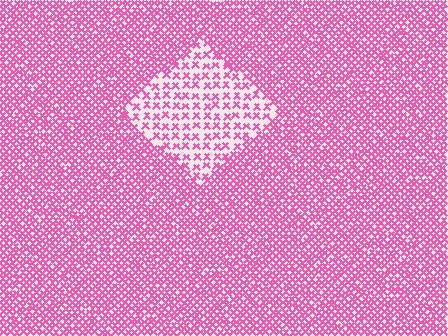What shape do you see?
I see a diamond.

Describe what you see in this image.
The image contains small pink elements arranged at two different densities. A diamond-shaped region is visible where the elements are less densely packed than the surrounding area.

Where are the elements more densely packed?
The elements are more densely packed outside the diamond boundary.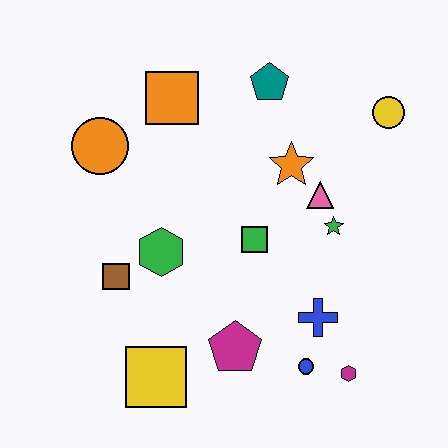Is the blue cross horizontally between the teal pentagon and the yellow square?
No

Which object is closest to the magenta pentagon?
The blue circle is closest to the magenta pentagon.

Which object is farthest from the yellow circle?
The yellow square is farthest from the yellow circle.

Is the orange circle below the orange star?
No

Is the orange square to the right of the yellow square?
Yes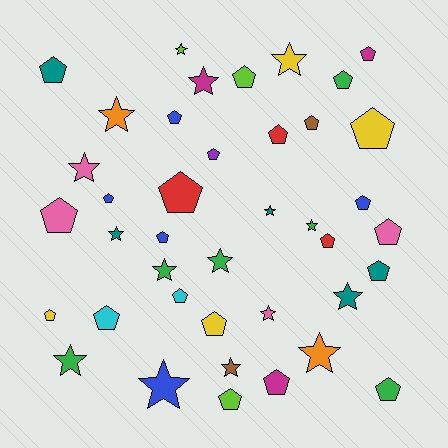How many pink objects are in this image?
There are 4 pink objects.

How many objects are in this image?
There are 40 objects.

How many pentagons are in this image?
There are 24 pentagons.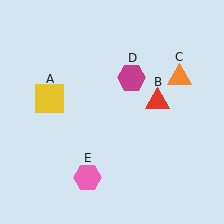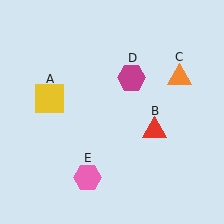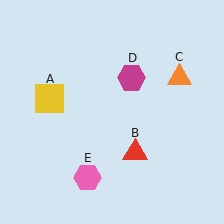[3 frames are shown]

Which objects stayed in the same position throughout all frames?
Yellow square (object A) and orange triangle (object C) and magenta hexagon (object D) and pink hexagon (object E) remained stationary.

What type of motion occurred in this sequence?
The red triangle (object B) rotated clockwise around the center of the scene.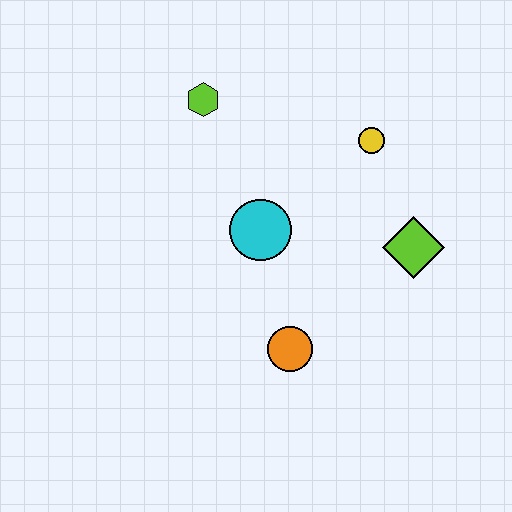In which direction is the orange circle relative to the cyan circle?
The orange circle is below the cyan circle.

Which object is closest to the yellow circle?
The lime diamond is closest to the yellow circle.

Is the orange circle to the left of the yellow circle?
Yes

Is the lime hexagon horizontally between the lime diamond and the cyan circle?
No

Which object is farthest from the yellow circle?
The orange circle is farthest from the yellow circle.